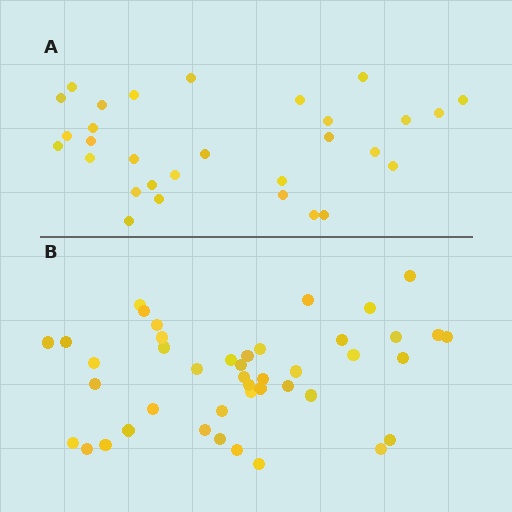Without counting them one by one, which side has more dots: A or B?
Region B (the bottom region) has more dots.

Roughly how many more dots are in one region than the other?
Region B has approximately 15 more dots than region A.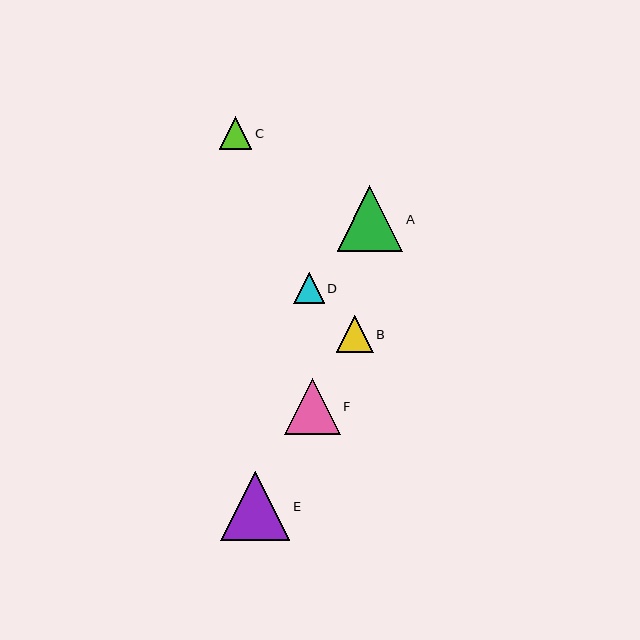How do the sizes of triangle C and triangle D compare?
Triangle C and triangle D are approximately the same size.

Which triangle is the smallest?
Triangle D is the smallest with a size of approximately 31 pixels.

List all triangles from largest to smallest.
From largest to smallest: E, A, F, B, C, D.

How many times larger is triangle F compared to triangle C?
Triangle F is approximately 1.7 times the size of triangle C.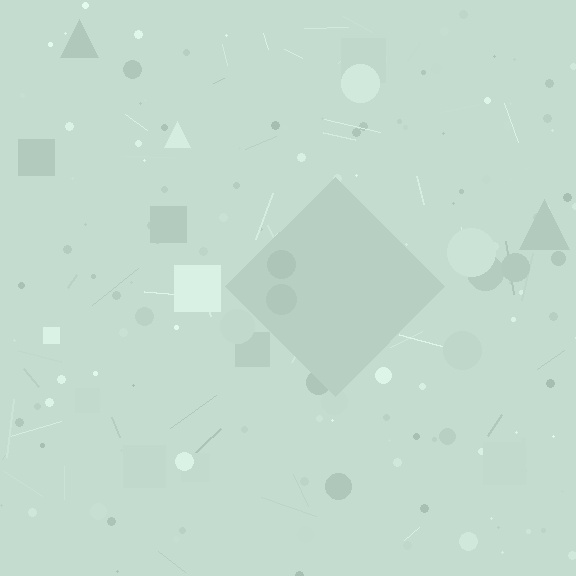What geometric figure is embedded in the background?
A diamond is embedded in the background.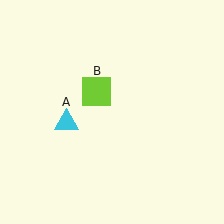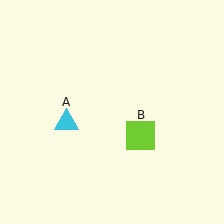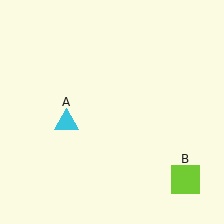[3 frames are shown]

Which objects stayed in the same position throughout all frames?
Cyan triangle (object A) remained stationary.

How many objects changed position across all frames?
1 object changed position: lime square (object B).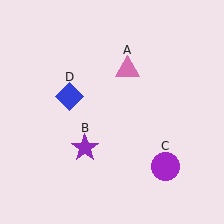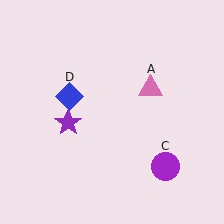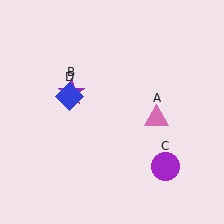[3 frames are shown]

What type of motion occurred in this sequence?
The pink triangle (object A), purple star (object B) rotated clockwise around the center of the scene.